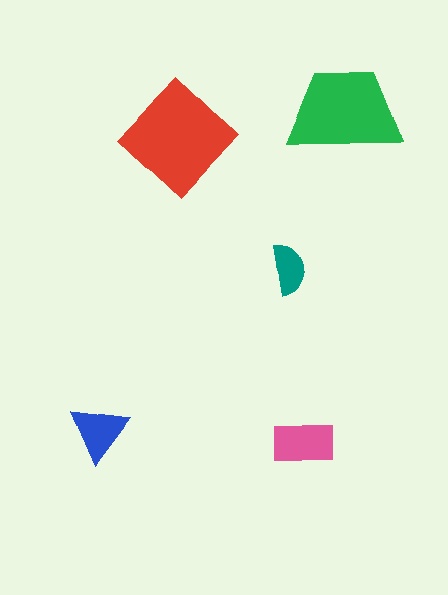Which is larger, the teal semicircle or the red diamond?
The red diamond.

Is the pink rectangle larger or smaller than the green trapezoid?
Smaller.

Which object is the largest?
The red diamond.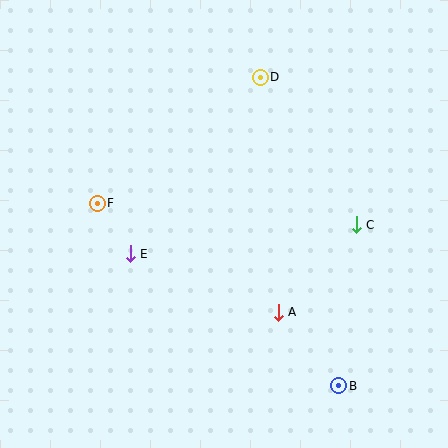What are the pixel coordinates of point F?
Point F is at (97, 203).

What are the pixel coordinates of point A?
Point A is at (278, 312).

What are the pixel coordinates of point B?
Point B is at (339, 386).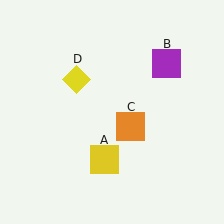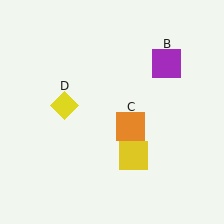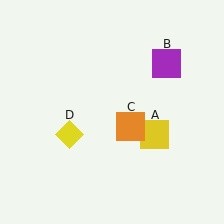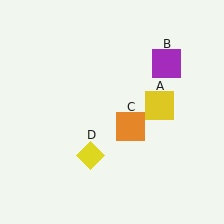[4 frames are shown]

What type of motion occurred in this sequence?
The yellow square (object A), yellow diamond (object D) rotated counterclockwise around the center of the scene.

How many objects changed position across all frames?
2 objects changed position: yellow square (object A), yellow diamond (object D).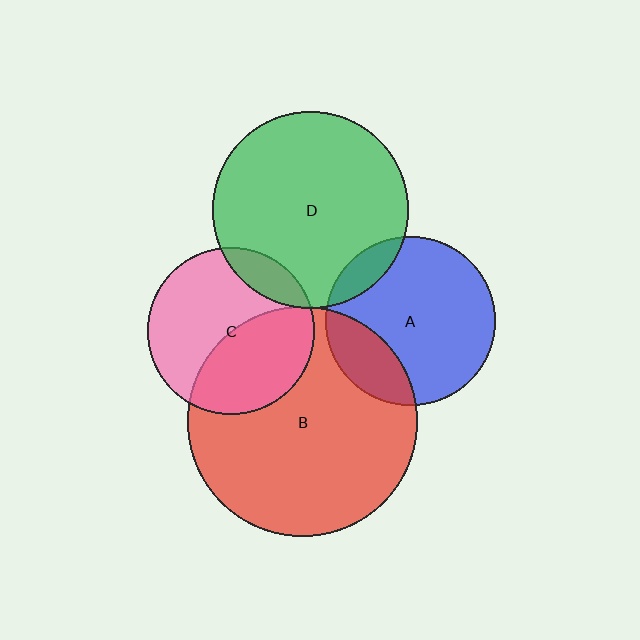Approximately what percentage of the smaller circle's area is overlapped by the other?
Approximately 10%.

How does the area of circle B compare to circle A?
Approximately 1.8 times.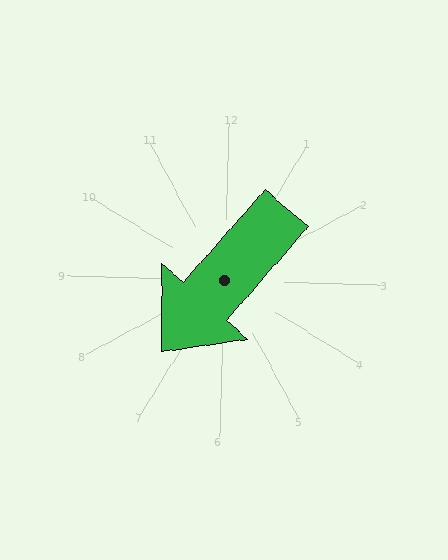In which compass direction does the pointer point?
Southwest.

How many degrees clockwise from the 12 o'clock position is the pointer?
Approximately 220 degrees.